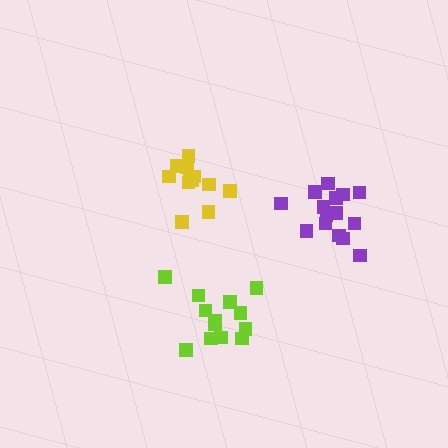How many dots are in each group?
Group 1: 12 dots, Group 2: 15 dots, Group 3: 13 dots (40 total).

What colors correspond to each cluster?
The clusters are colored: yellow, purple, lime.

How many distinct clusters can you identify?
There are 3 distinct clusters.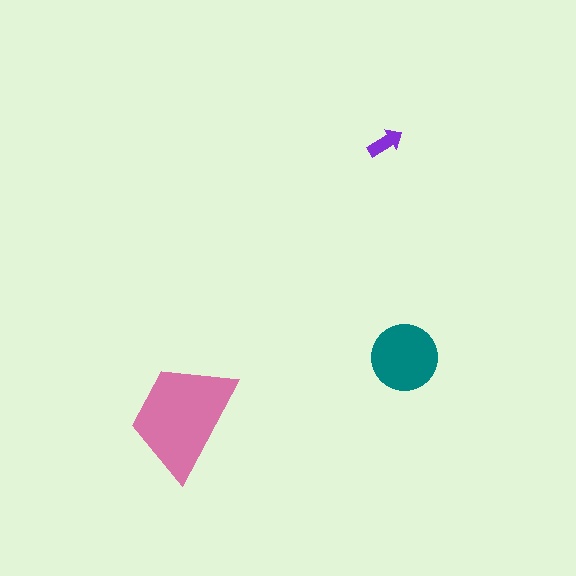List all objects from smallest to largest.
The purple arrow, the teal circle, the pink trapezoid.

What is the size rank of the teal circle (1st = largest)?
2nd.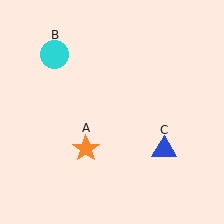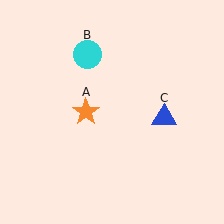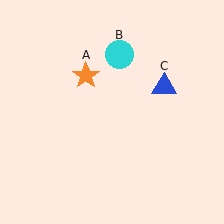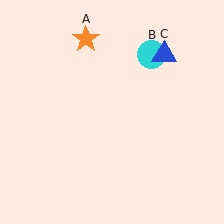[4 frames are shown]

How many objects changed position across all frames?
3 objects changed position: orange star (object A), cyan circle (object B), blue triangle (object C).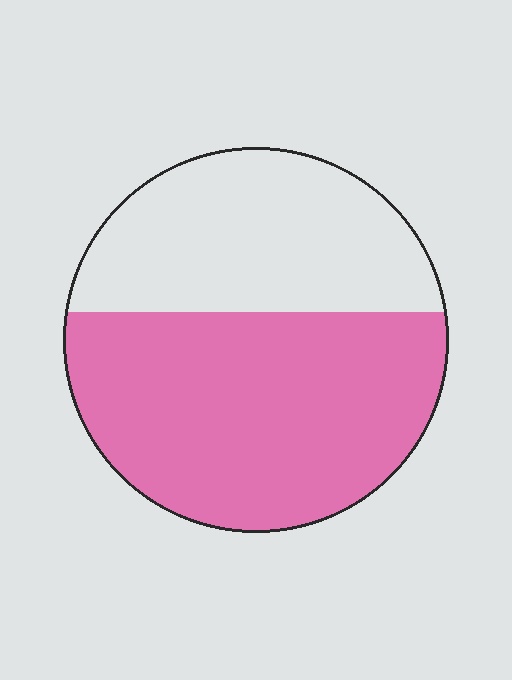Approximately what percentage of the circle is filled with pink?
Approximately 60%.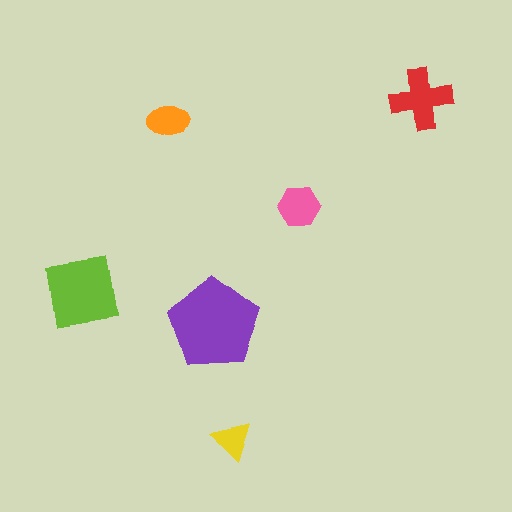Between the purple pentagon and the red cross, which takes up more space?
The purple pentagon.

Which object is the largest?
The purple pentagon.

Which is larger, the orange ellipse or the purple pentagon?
The purple pentagon.